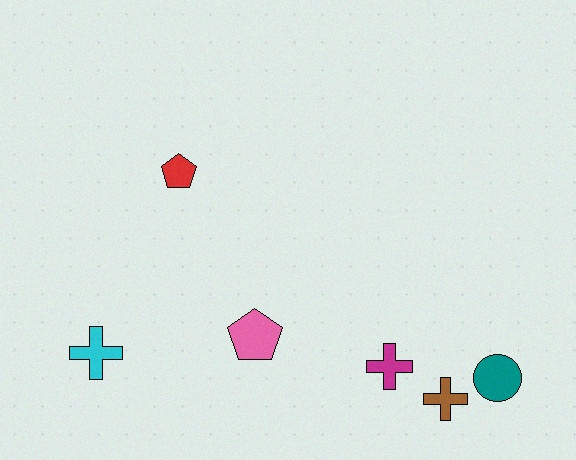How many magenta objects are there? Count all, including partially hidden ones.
There is 1 magenta object.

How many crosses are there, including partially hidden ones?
There are 3 crosses.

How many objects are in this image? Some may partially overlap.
There are 6 objects.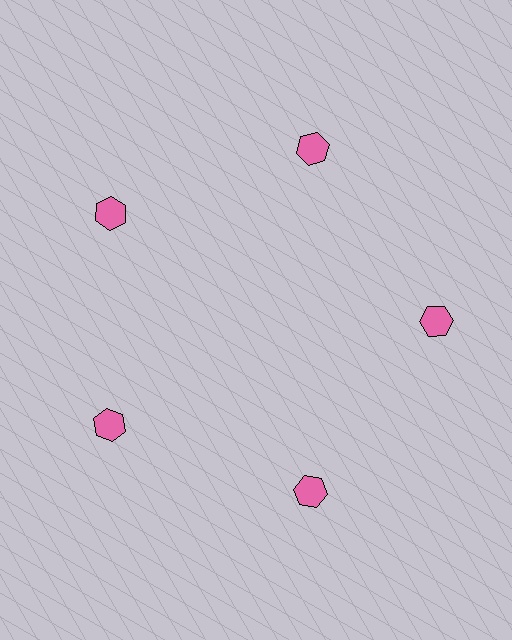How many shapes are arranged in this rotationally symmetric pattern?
There are 5 shapes, arranged in 5 groups of 1.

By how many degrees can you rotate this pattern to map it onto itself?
The pattern maps onto itself every 72 degrees of rotation.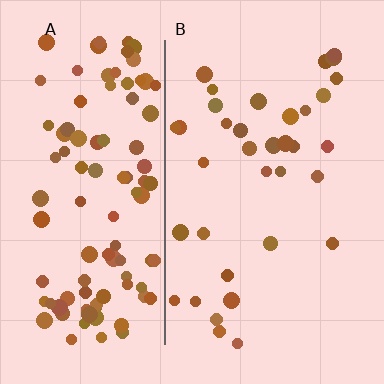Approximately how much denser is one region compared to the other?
Approximately 3.0× — region A over region B.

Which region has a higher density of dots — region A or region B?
A (the left).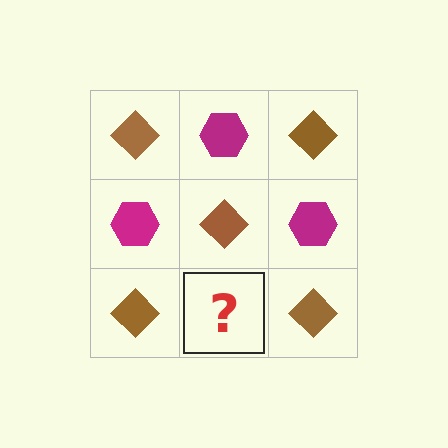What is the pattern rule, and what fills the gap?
The rule is that it alternates brown diamond and magenta hexagon in a checkerboard pattern. The gap should be filled with a magenta hexagon.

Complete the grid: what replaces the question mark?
The question mark should be replaced with a magenta hexagon.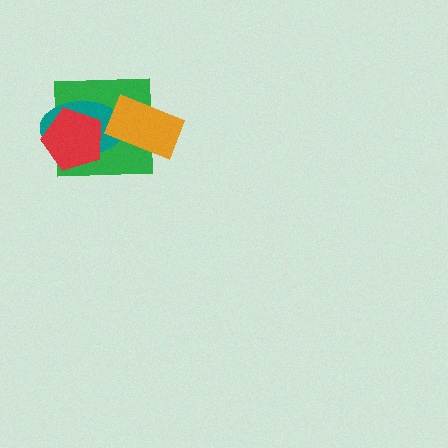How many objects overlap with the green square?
3 objects overlap with the green square.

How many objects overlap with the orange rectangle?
2 objects overlap with the orange rectangle.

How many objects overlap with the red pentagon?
2 objects overlap with the red pentagon.